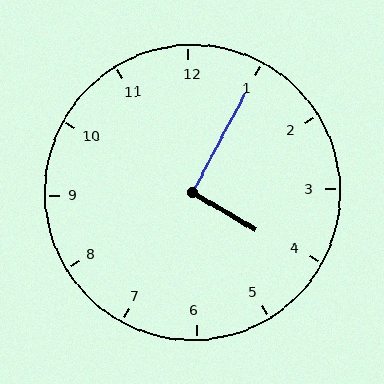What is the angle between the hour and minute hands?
Approximately 92 degrees.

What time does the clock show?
4:05.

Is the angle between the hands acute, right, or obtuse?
It is right.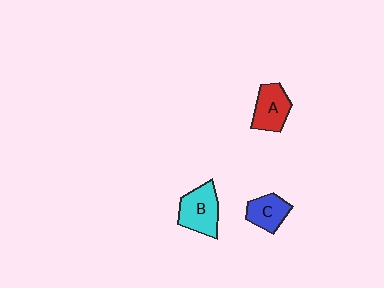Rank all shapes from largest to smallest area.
From largest to smallest: B (cyan), A (red), C (blue).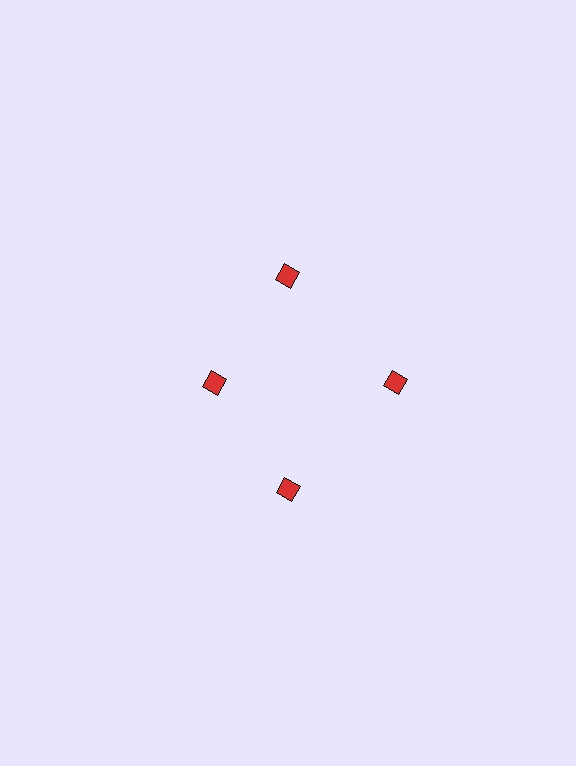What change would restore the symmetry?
The symmetry would be restored by moving it outward, back onto the ring so that all 4 diamonds sit at equal angles and equal distance from the center.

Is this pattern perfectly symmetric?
No. The 4 red diamonds are arranged in a ring, but one element near the 9 o'clock position is pulled inward toward the center, breaking the 4-fold rotational symmetry.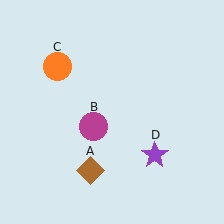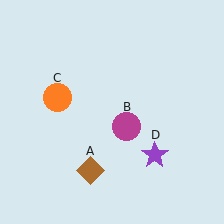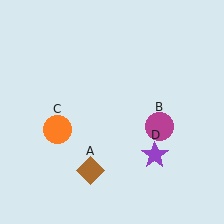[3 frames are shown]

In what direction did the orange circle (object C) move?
The orange circle (object C) moved down.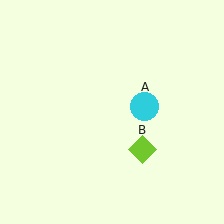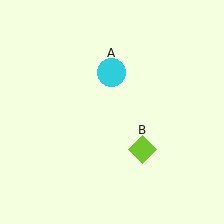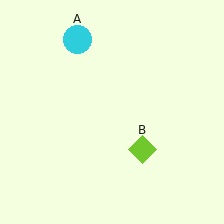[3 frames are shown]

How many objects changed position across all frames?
1 object changed position: cyan circle (object A).